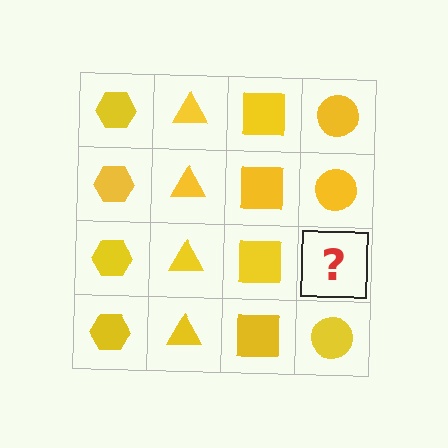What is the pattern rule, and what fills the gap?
The rule is that each column has a consistent shape. The gap should be filled with a yellow circle.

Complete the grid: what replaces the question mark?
The question mark should be replaced with a yellow circle.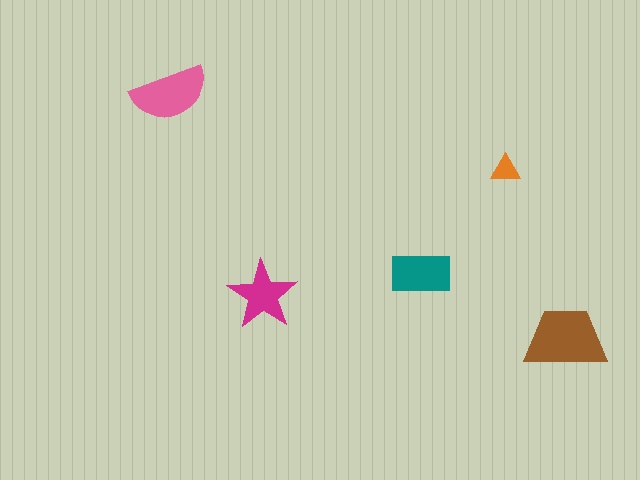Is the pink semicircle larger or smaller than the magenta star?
Larger.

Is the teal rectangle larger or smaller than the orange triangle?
Larger.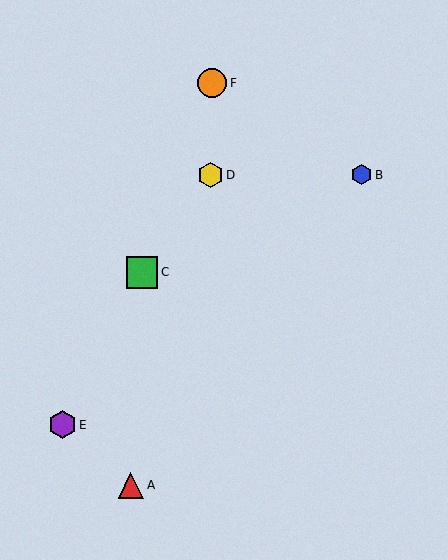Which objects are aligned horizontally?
Objects B, D are aligned horizontally.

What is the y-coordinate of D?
Object D is at y≈175.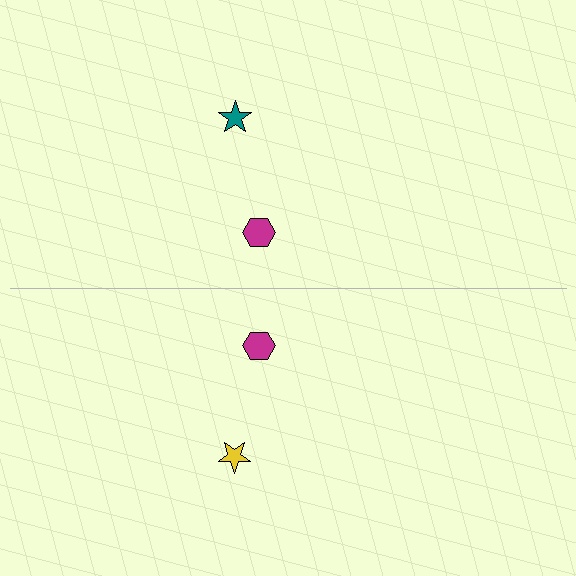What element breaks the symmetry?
The yellow star on the bottom side breaks the symmetry — its mirror counterpart is teal.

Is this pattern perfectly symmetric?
No, the pattern is not perfectly symmetric. The yellow star on the bottom side breaks the symmetry — its mirror counterpart is teal.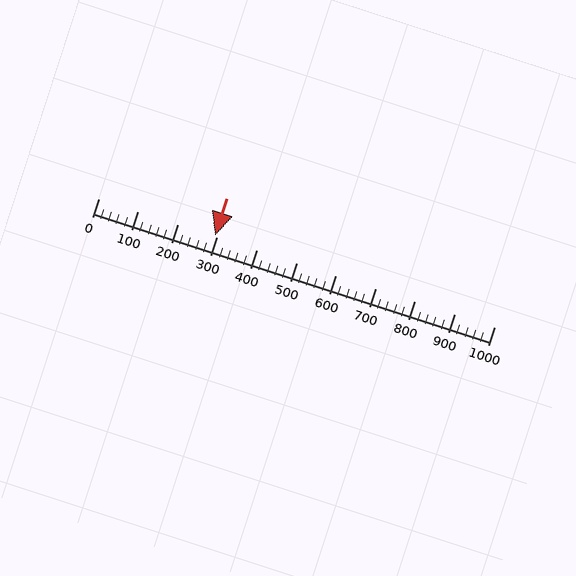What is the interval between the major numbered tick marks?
The major tick marks are spaced 100 units apart.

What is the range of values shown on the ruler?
The ruler shows values from 0 to 1000.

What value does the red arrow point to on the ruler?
The red arrow points to approximately 294.